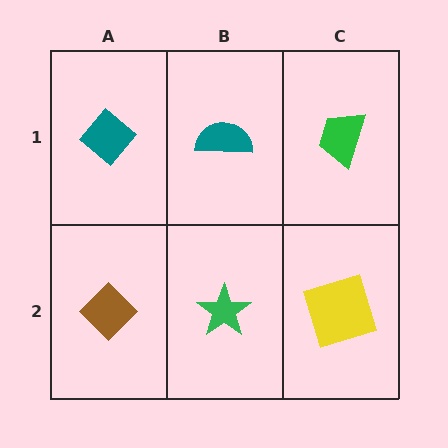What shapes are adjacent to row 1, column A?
A brown diamond (row 2, column A), a teal semicircle (row 1, column B).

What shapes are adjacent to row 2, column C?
A green trapezoid (row 1, column C), a green star (row 2, column B).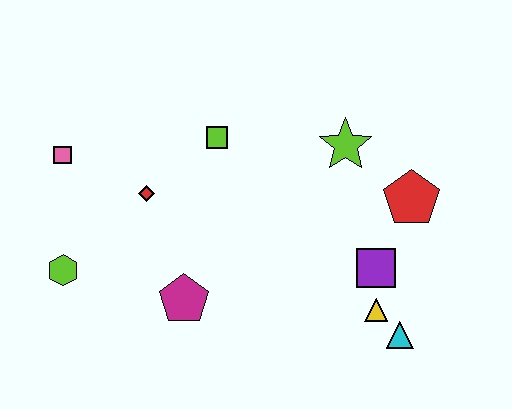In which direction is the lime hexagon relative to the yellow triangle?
The lime hexagon is to the left of the yellow triangle.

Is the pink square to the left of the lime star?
Yes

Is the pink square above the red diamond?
Yes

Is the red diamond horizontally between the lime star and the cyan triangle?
No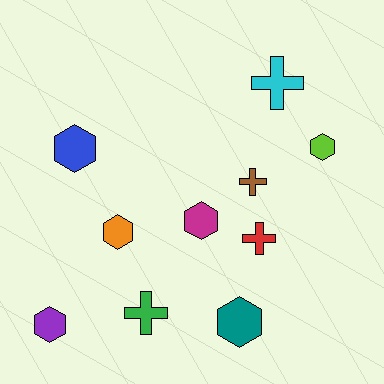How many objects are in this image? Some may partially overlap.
There are 10 objects.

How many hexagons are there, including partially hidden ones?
There are 6 hexagons.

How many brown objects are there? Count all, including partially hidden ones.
There is 1 brown object.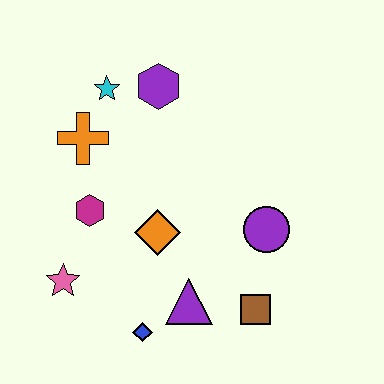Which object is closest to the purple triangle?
The blue diamond is closest to the purple triangle.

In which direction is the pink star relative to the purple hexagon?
The pink star is below the purple hexagon.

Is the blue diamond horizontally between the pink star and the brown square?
Yes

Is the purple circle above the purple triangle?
Yes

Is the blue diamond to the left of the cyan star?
No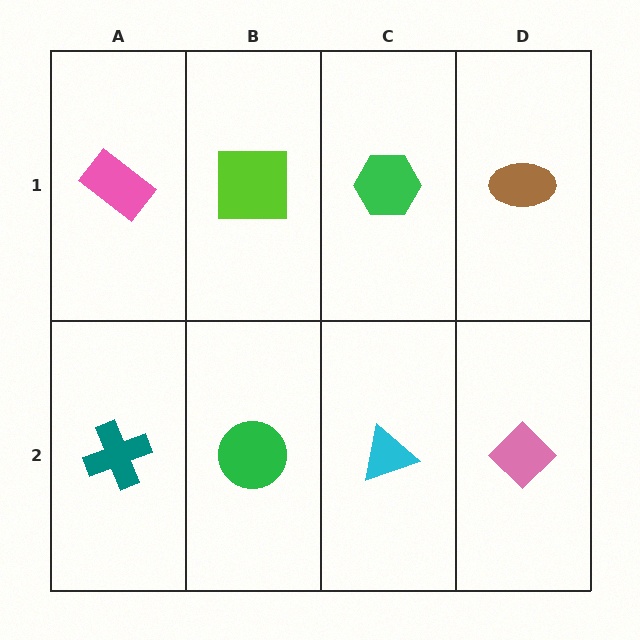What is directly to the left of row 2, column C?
A green circle.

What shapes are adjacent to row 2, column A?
A pink rectangle (row 1, column A), a green circle (row 2, column B).